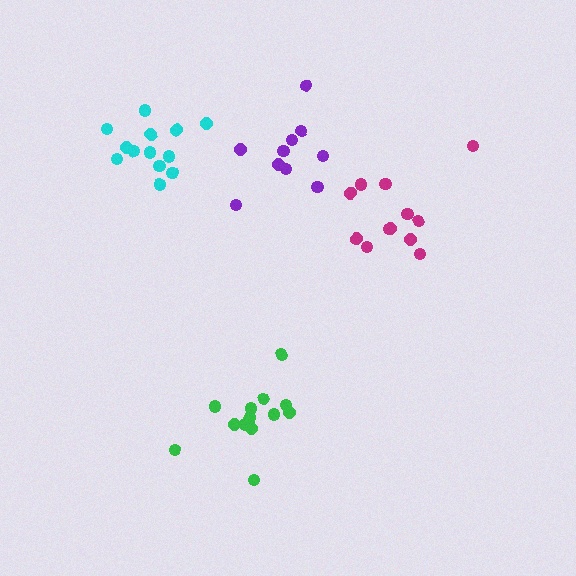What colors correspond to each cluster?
The clusters are colored: magenta, green, cyan, purple.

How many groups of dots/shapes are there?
There are 4 groups.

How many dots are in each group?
Group 1: 12 dots, Group 2: 14 dots, Group 3: 13 dots, Group 4: 10 dots (49 total).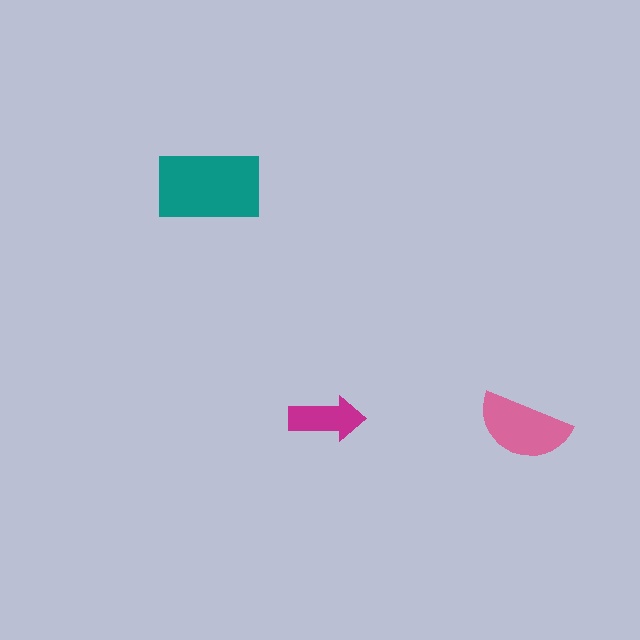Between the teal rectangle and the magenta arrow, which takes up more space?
The teal rectangle.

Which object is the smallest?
The magenta arrow.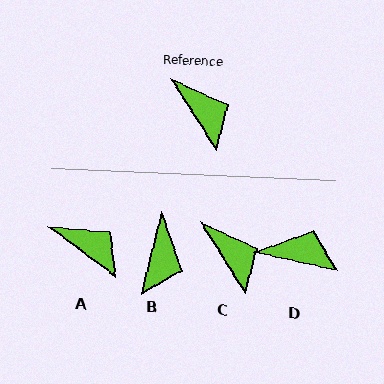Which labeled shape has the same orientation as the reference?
C.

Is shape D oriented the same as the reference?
No, it is off by about 45 degrees.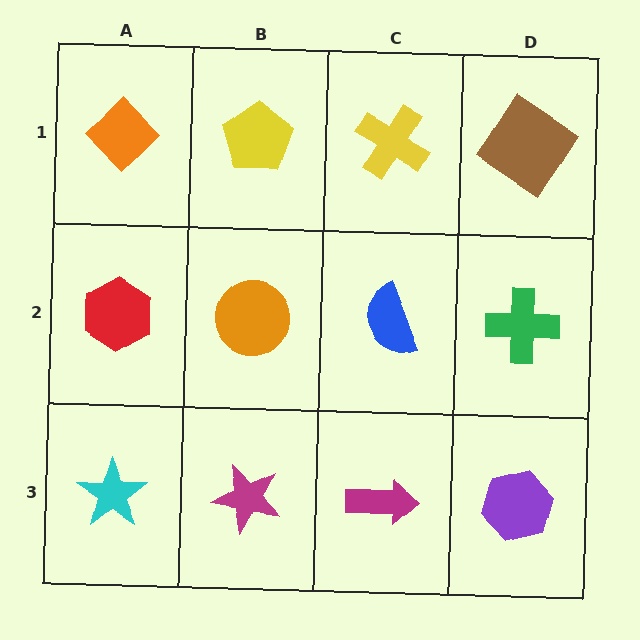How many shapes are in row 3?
4 shapes.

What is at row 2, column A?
A red hexagon.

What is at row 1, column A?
An orange diamond.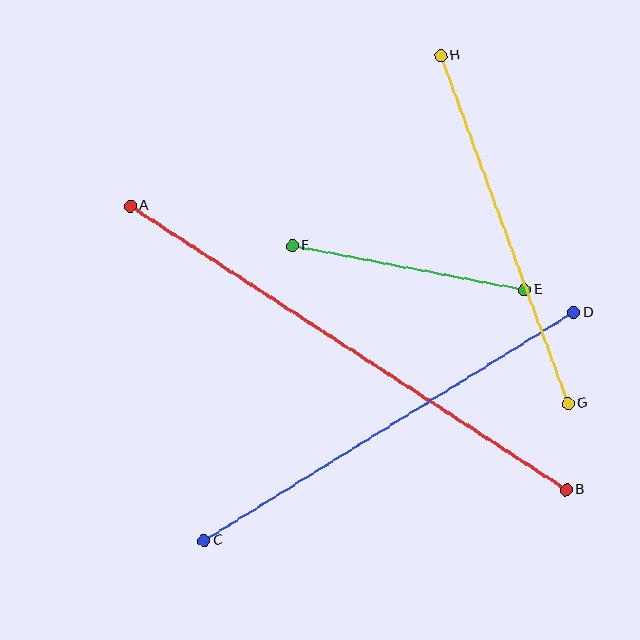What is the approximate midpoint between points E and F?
The midpoint is at approximately (408, 268) pixels.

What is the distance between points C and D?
The distance is approximately 435 pixels.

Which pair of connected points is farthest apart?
Points A and B are farthest apart.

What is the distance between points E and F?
The distance is approximately 236 pixels.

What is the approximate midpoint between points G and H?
The midpoint is at approximately (504, 229) pixels.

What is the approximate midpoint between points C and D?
The midpoint is at approximately (389, 427) pixels.